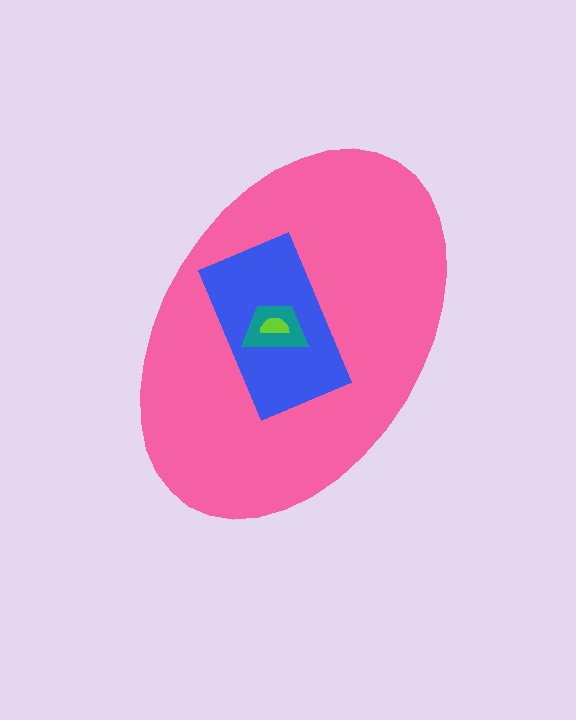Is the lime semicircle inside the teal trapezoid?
Yes.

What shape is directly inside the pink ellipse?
The blue rectangle.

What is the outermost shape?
The pink ellipse.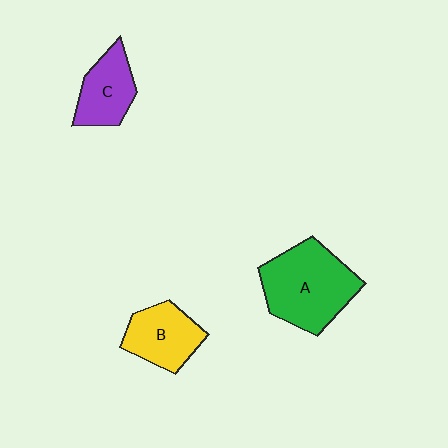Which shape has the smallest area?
Shape C (purple).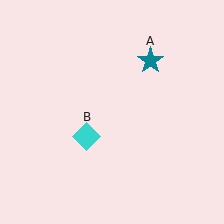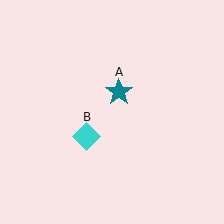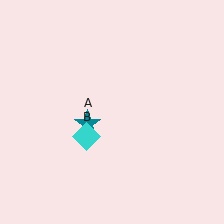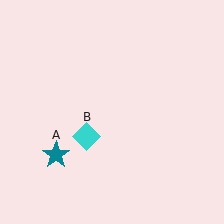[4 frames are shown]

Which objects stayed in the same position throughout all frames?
Cyan diamond (object B) remained stationary.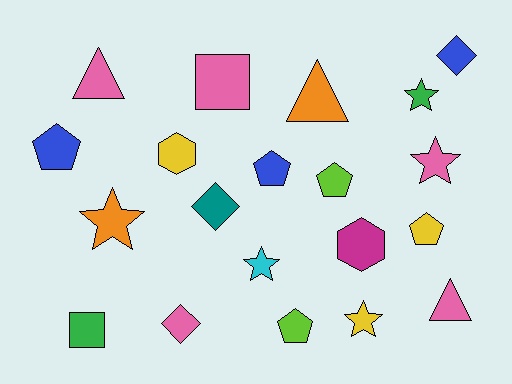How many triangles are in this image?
There are 3 triangles.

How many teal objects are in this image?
There is 1 teal object.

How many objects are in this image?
There are 20 objects.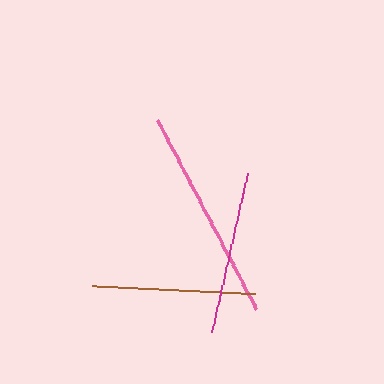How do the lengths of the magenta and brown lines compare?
The magenta and brown lines are approximately the same length.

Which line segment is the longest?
The pink line is the longest at approximately 214 pixels.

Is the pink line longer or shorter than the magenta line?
The pink line is longer than the magenta line.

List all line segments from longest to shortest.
From longest to shortest: pink, magenta, brown.